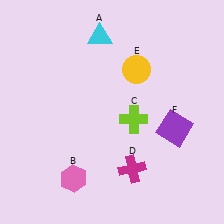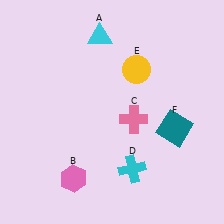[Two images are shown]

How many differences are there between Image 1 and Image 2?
There are 3 differences between the two images.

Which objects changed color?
C changed from lime to pink. D changed from magenta to cyan. F changed from purple to teal.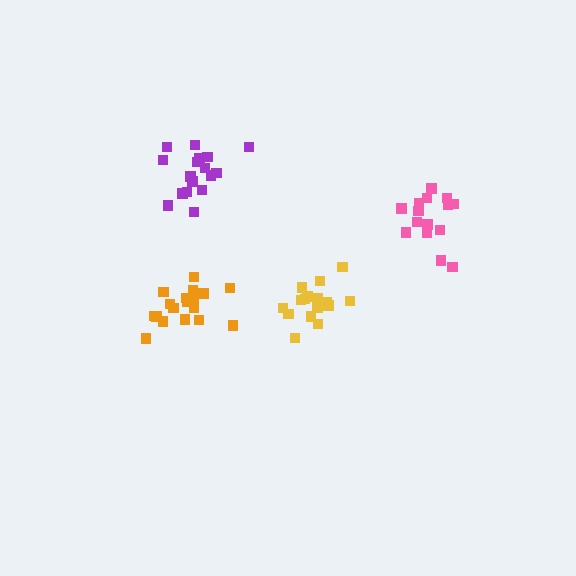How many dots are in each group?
Group 1: 19 dots, Group 2: 18 dots, Group 3: 16 dots, Group 4: 16 dots (69 total).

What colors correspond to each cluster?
The clusters are colored: orange, purple, pink, yellow.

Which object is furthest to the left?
The orange cluster is leftmost.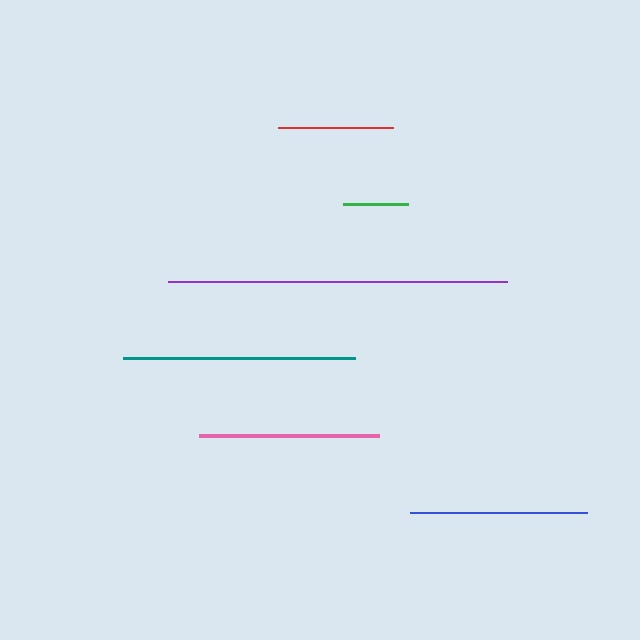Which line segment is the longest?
The purple line is the longest at approximately 340 pixels.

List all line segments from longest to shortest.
From longest to shortest: purple, teal, pink, blue, red, green.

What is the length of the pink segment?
The pink segment is approximately 180 pixels long.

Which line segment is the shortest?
The green line is the shortest at approximately 65 pixels.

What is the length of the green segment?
The green segment is approximately 65 pixels long.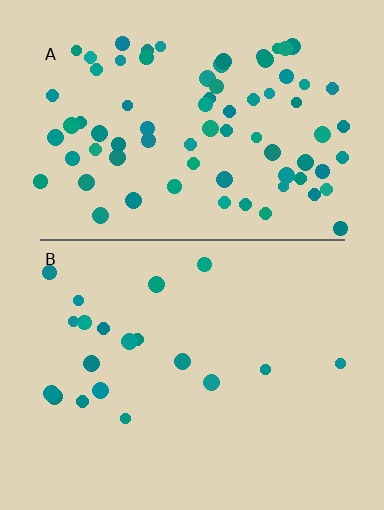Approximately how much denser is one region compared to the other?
Approximately 3.9× — region A over region B.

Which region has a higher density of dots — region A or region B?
A (the top).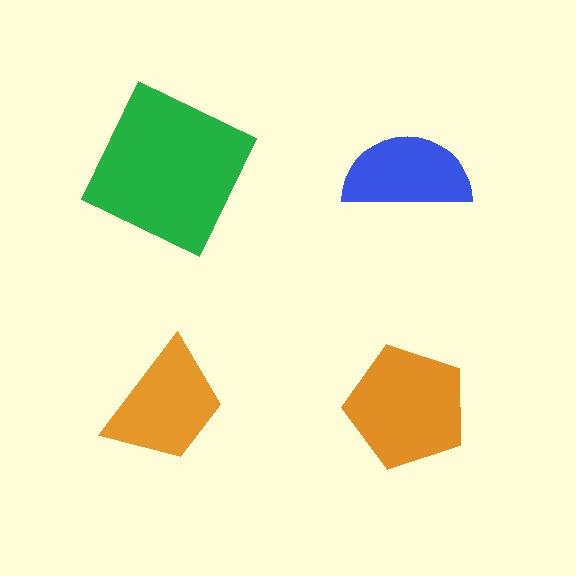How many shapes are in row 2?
2 shapes.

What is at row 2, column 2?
An orange pentagon.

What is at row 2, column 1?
An orange trapezoid.